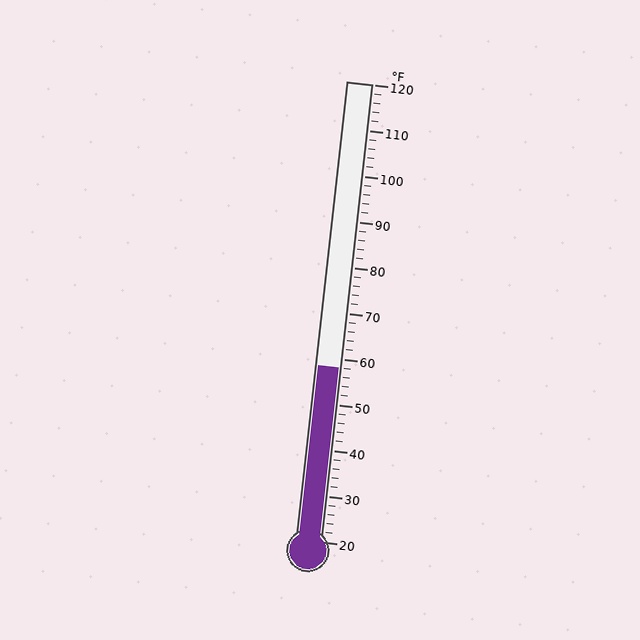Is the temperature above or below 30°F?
The temperature is above 30°F.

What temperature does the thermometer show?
The thermometer shows approximately 58°F.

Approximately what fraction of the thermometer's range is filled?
The thermometer is filled to approximately 40% of its range.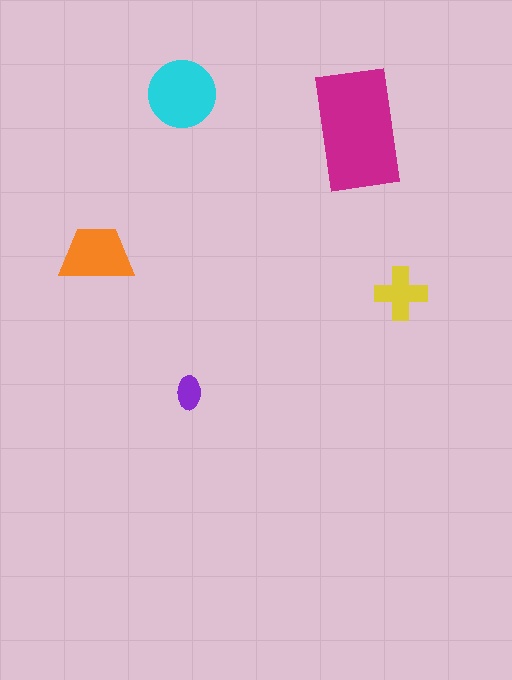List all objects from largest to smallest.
The magenta rectangle, the cyan circle, the orange trapezoid, the yellow cross, the purple ellipse.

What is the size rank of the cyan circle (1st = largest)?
2nd.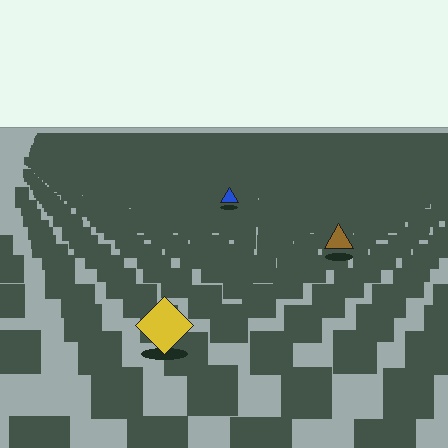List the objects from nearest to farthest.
From nearest to farthest: the yellow diamond, the brown triangle, the blue triangle.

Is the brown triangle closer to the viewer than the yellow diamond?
No. The yellow diamond is closer — you can tell from the texture gradient: the ground texture is coarser near it.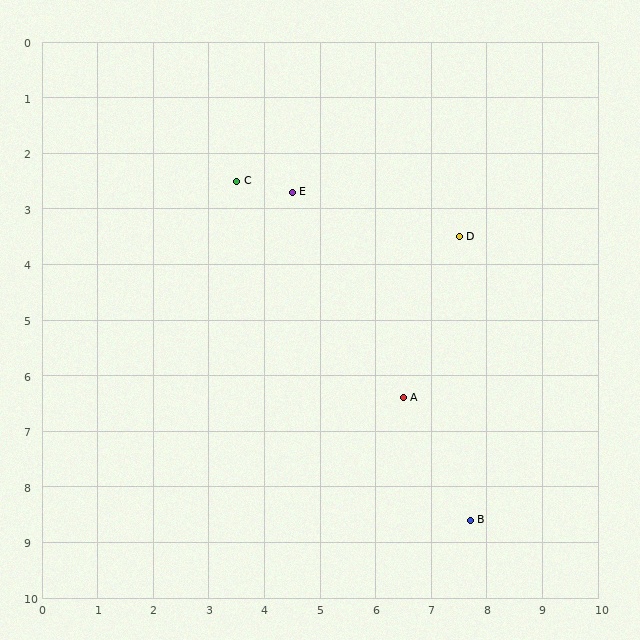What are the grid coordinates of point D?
Point D is at approximately (7.5, 3.5).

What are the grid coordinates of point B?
Point B is at approximately (7.7, 8.6).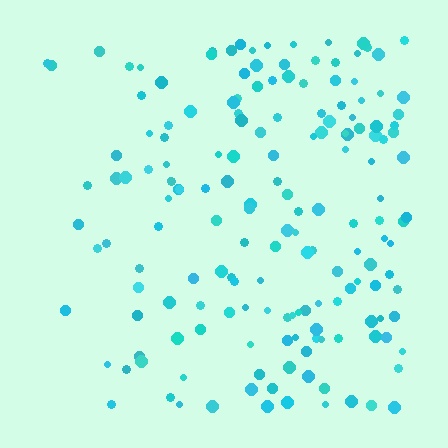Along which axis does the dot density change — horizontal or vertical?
Horizontal.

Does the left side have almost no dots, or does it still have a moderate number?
Still a moderate number, just noticeably fewer than the right.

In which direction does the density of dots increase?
From left to right, with the right side densest.